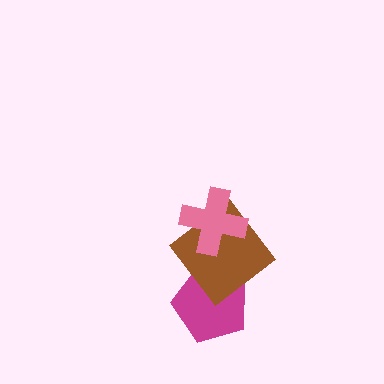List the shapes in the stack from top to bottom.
From top to bottom: the pink cross, the brown diamond, the magenta pentagon.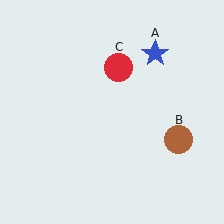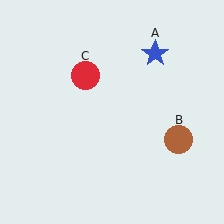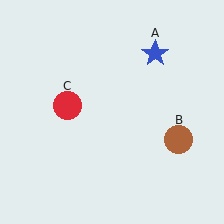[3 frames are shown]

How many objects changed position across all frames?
1 object changed position: red circle (object C).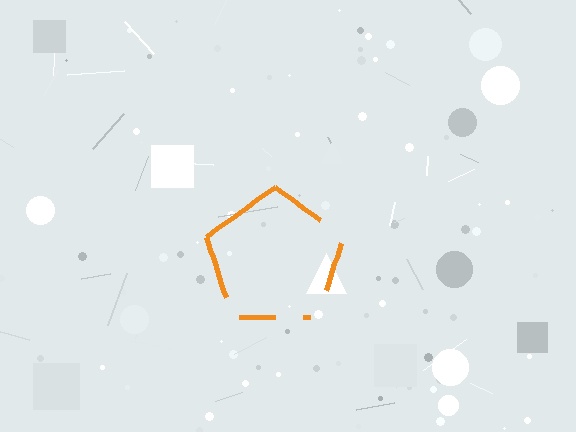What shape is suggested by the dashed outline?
The dashed outline suggests a pentagon.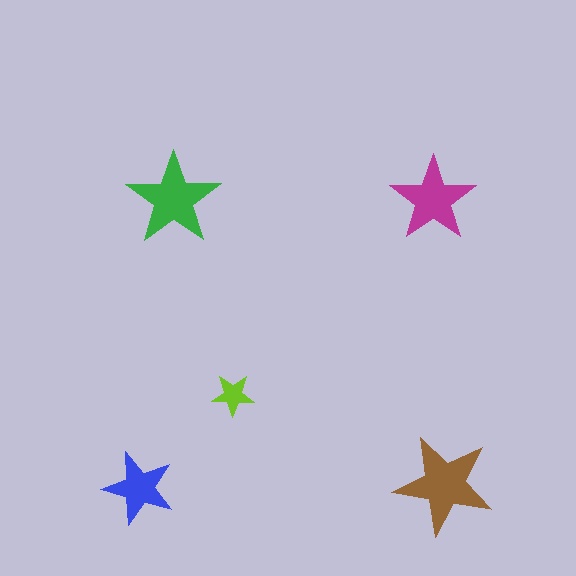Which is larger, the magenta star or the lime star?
The magenta one.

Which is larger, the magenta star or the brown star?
The brown one.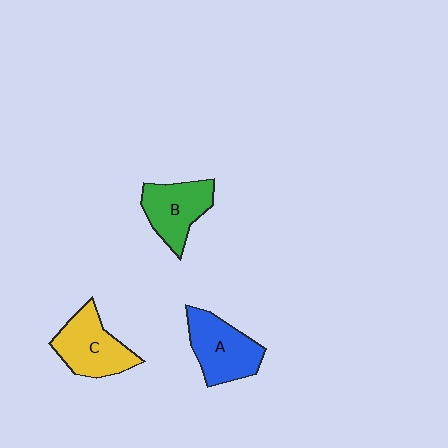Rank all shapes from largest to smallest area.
From largest to smallest: A (blue), C (yellow), B (green).